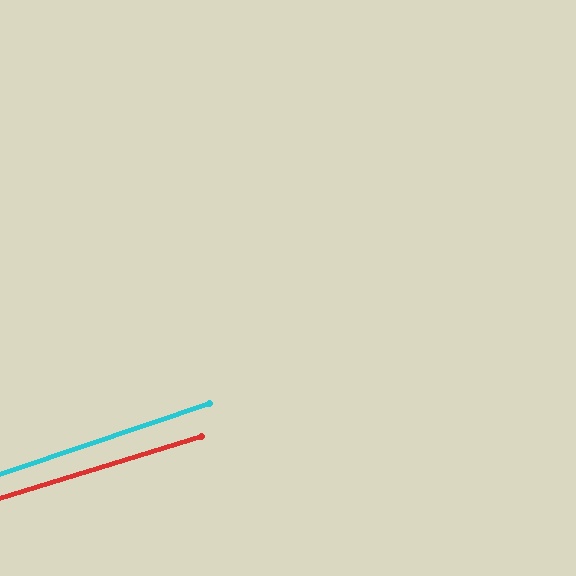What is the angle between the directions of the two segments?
Approximately 2 degrees.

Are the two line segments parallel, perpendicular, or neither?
Parallel — their directions differ by only 1.6°.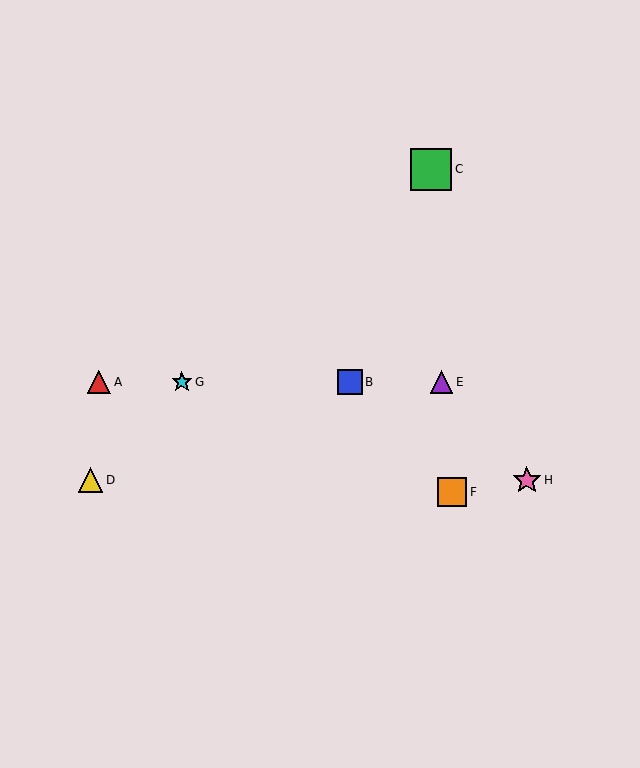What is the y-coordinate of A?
Object A is at y≈382.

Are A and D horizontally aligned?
No, A is at y≈382 and D is at y≈480.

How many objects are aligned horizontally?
4 objects (A, B, E, G) are aligned horizontally.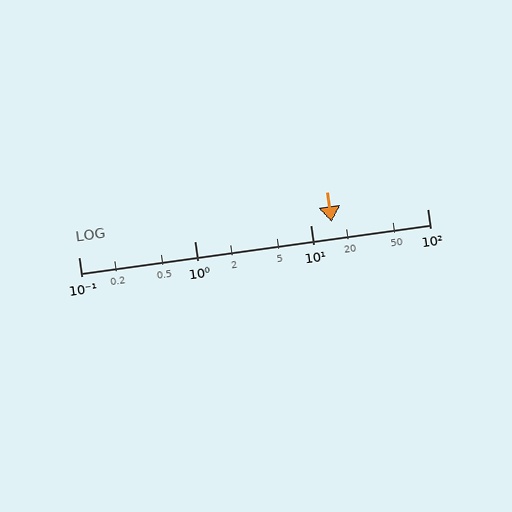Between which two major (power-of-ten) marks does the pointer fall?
The pointer is between 10 and 100.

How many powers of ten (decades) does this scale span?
The scale spans 3 decades, from 0.1 to 100.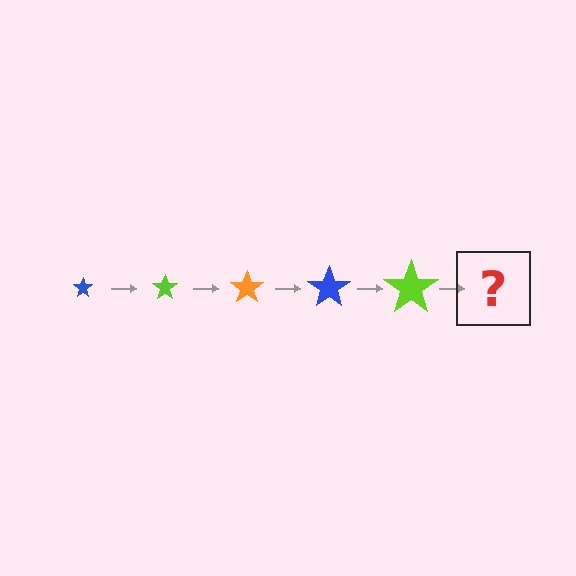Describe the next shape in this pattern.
It should be an orange star, larger than the previous one.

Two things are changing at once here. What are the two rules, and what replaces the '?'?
The two rules are that the star grows larger each step and the color cycles through blue, lime, and orange. The '?' should be an orange star, larger than the previous one.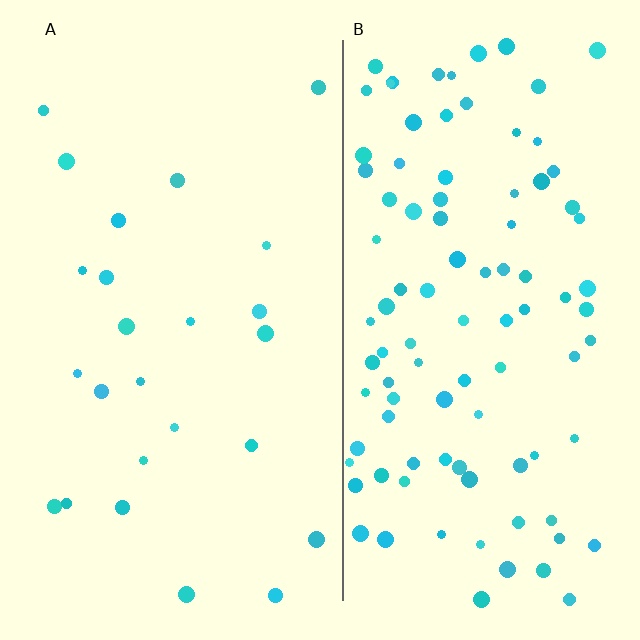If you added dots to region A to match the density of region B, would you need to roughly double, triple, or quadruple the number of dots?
Approximately quadruple.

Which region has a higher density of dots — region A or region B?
B (the right).